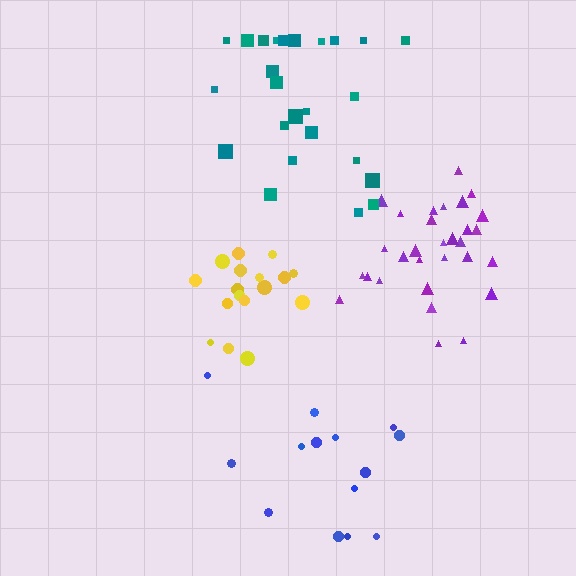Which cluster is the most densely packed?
Purple.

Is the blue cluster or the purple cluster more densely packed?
Purple.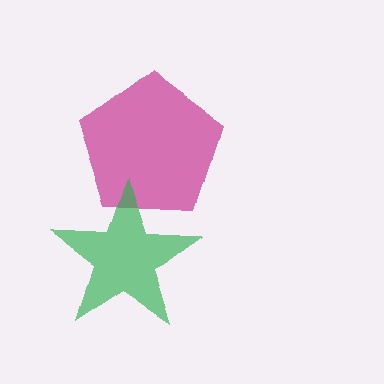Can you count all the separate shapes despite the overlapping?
Yes, there are 2 separate shapes.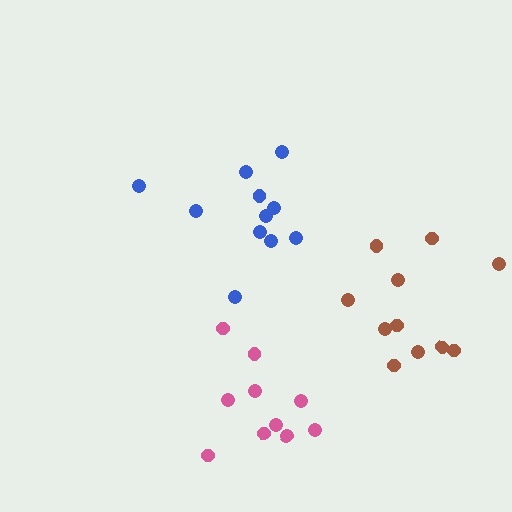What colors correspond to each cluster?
The clusters are colored: pink, blue, brown.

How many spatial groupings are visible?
There are 3 spatial groupings.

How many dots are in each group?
Group 1: 10 dots, Group 2: 11 dots, Group 3: 11 dots (32 total).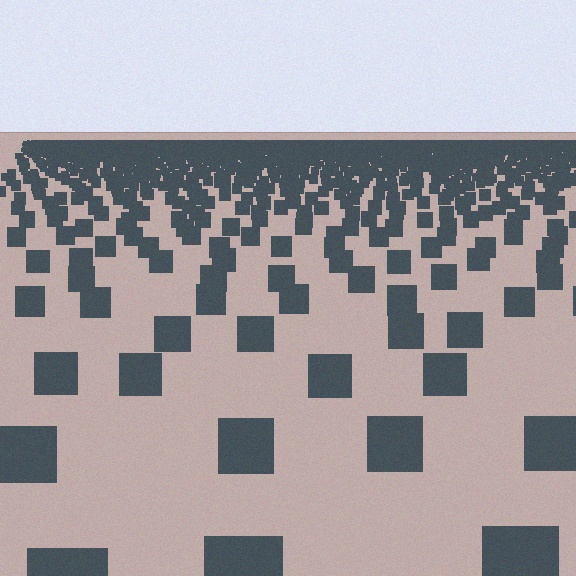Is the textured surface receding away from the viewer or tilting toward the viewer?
The surface is receding away from the viewer. Texture elements get smaller and denser toward the top.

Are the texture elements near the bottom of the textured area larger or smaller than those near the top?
Larger. Near the bottom, elements are closer to the viewer and appear at a bigger on-screen size.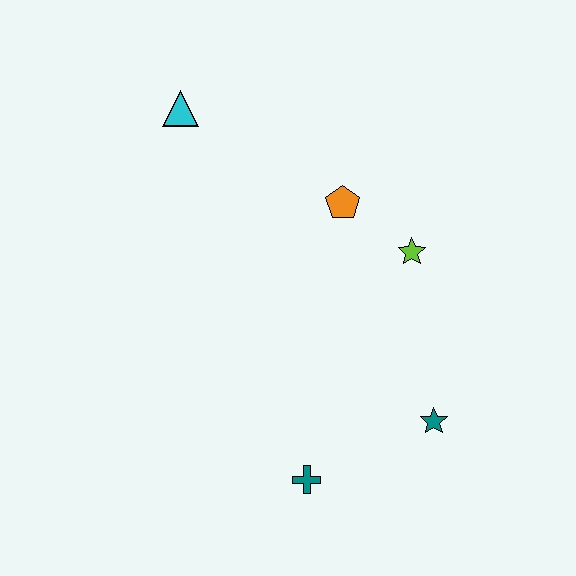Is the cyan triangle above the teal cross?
Yes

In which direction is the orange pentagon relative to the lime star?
The orange pentagon is to the left of the lime star.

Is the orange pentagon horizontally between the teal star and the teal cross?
Yes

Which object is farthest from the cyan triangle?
The teal star is farthest from the cyan triangle.